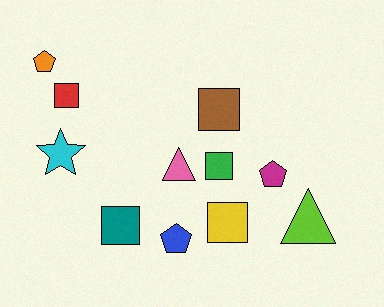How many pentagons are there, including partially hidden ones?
There are 3 pentagons.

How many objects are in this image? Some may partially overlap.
There are 11 objects.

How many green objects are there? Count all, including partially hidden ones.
There is 1 green object.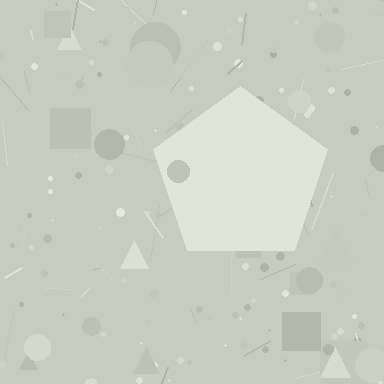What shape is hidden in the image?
A pentagon is hidden in the image.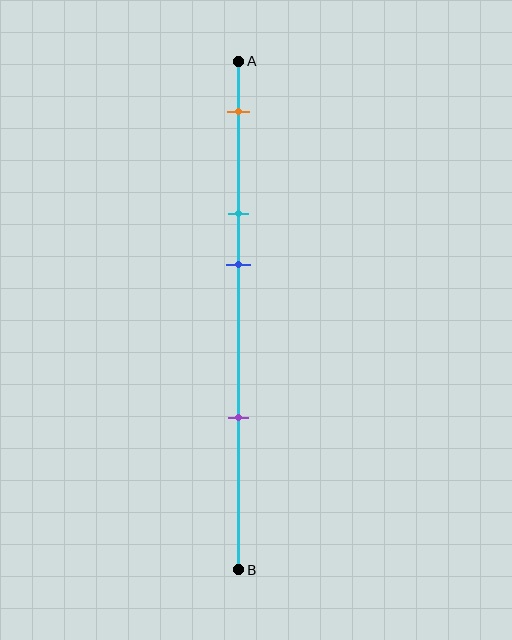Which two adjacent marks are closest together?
The cyan and blue marks are the closest adjacent pair.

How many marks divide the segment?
There are 4 marks dividing the segment.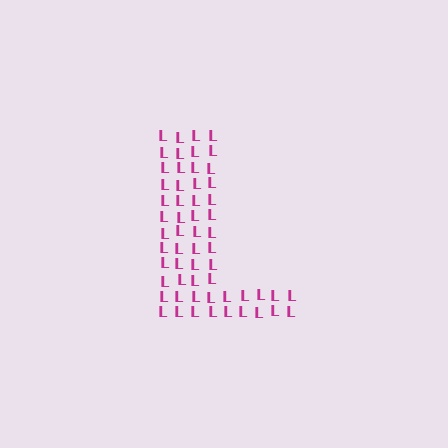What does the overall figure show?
The overall figure shows the letter L.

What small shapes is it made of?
It is made of small letter L's.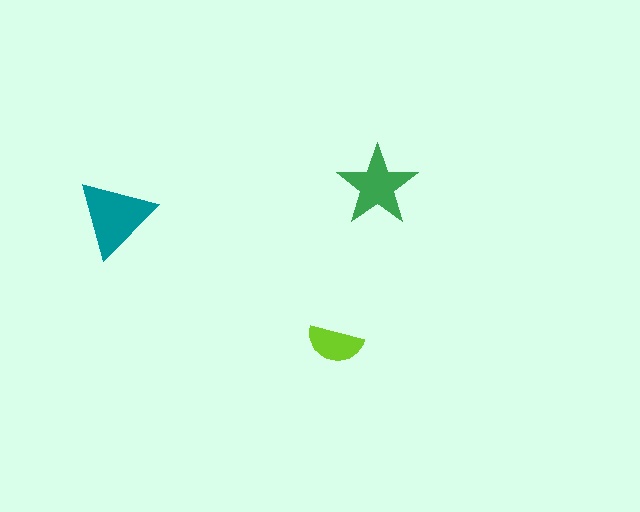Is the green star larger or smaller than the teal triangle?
Smaller.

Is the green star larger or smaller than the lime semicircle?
Larger.